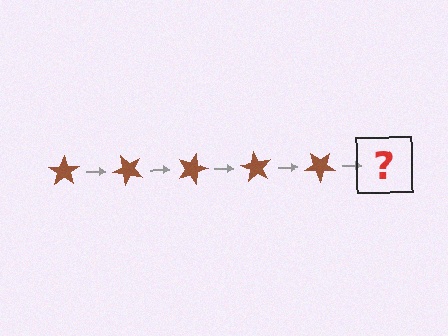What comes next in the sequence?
The next element should be a brown star rotated 225 degrees.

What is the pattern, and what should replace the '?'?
The pattern is that the star rotates 45 degrees each step. The '?' should be a brown star rotated 225 degrees.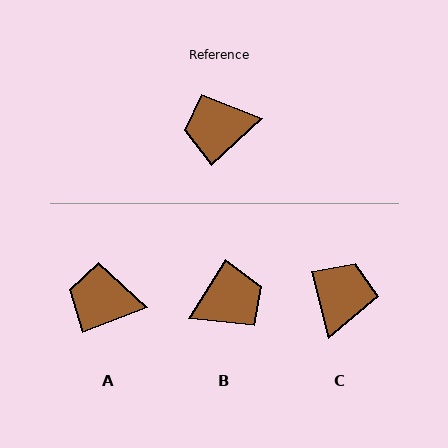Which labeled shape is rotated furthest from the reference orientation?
B, about 165 degrees away.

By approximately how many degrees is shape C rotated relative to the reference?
Approximately 118 degrees clockwise.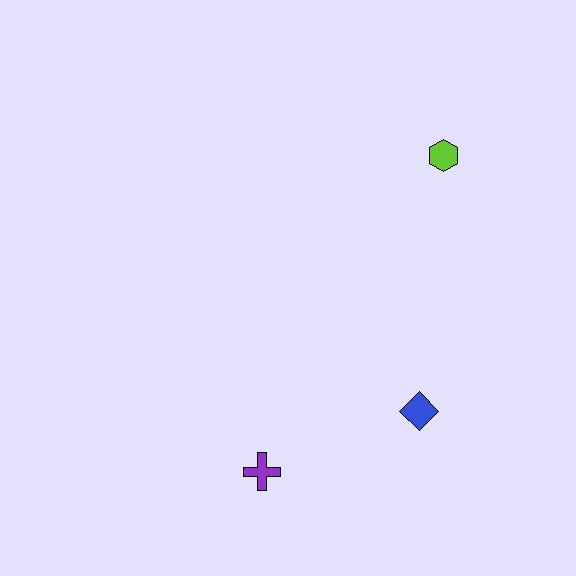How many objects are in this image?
There are 3 objects.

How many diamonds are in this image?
There is 1 diamond.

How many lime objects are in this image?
There is 1 lime object.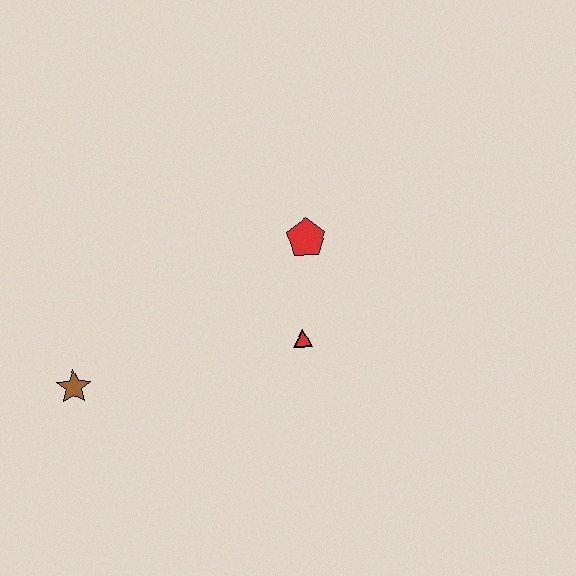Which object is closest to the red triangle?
The red pentagon is closest to the red triangle.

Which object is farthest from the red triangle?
The brown star is farthest from the red triangle.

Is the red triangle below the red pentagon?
Yes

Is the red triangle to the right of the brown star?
Yes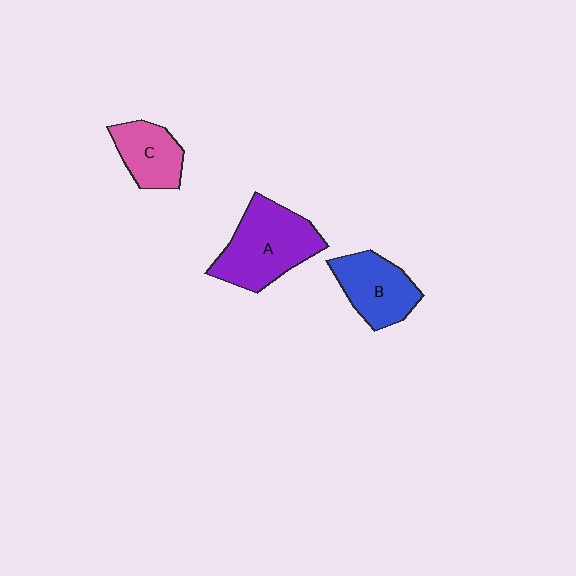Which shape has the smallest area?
Shape C (pink).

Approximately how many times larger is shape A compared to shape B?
Approximately 1.4 times.